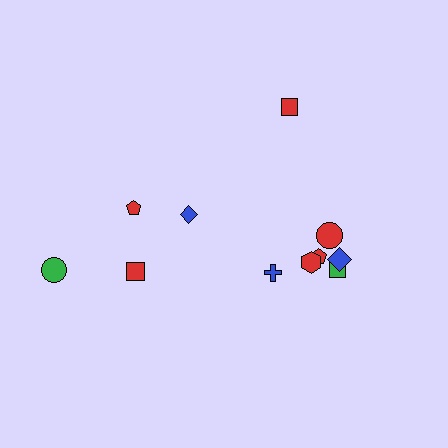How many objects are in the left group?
There are 4 objects.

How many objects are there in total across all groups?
There are 11 objects.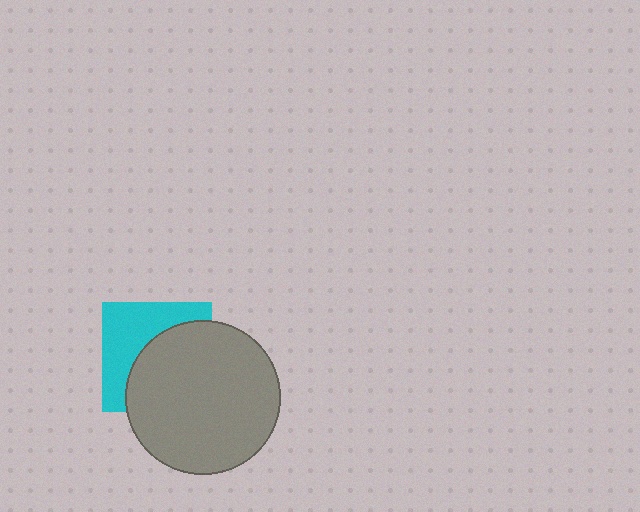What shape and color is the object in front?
The object in front is a gray circle.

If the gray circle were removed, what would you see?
You would see the complete cyan square.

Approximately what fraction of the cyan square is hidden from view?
Roughly 55% of the cyan square is hidden behind the gray circle.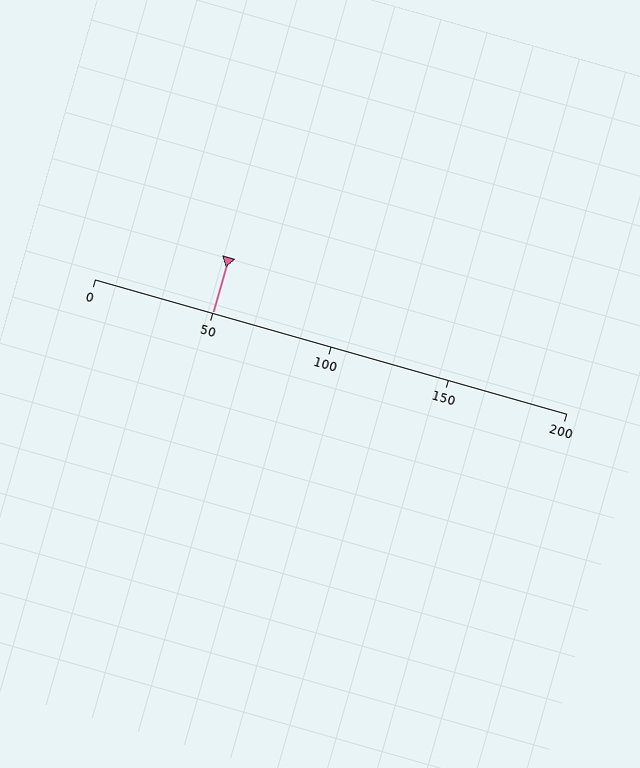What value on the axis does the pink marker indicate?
The marker indicates approximately 50.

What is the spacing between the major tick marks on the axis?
The major ticks are spaced 50 apart.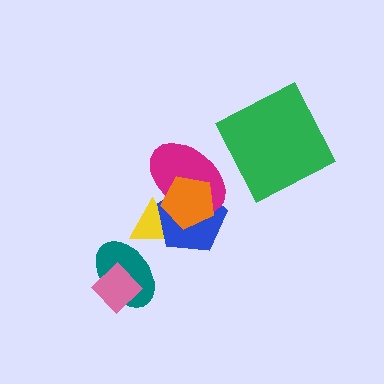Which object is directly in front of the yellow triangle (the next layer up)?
The blue pentagon is directly in front of the yellow triangle.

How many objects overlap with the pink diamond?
1 object overlaps with the pink diamond.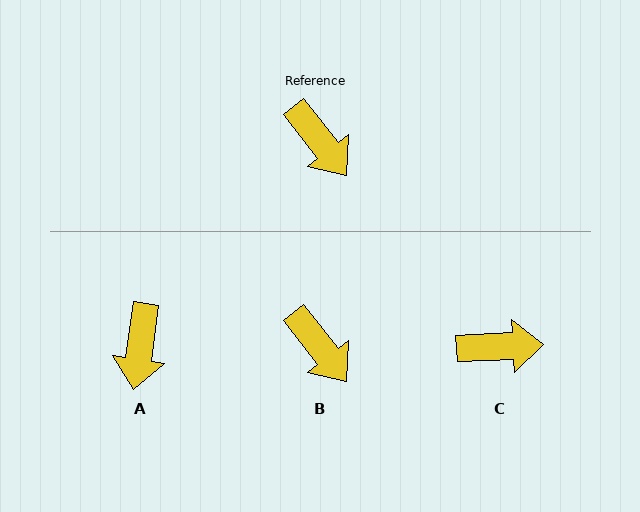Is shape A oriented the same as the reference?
No, it is off by about 46 degrees.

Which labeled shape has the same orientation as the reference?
B.